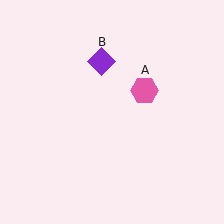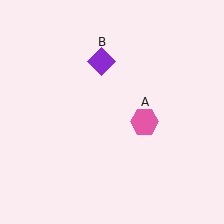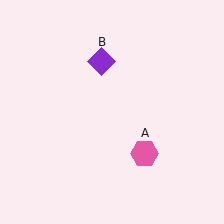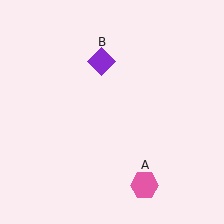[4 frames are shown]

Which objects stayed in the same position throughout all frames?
Purple diamond (object B) remained stationary.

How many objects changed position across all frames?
1 object changed position: pink hexagon (object A).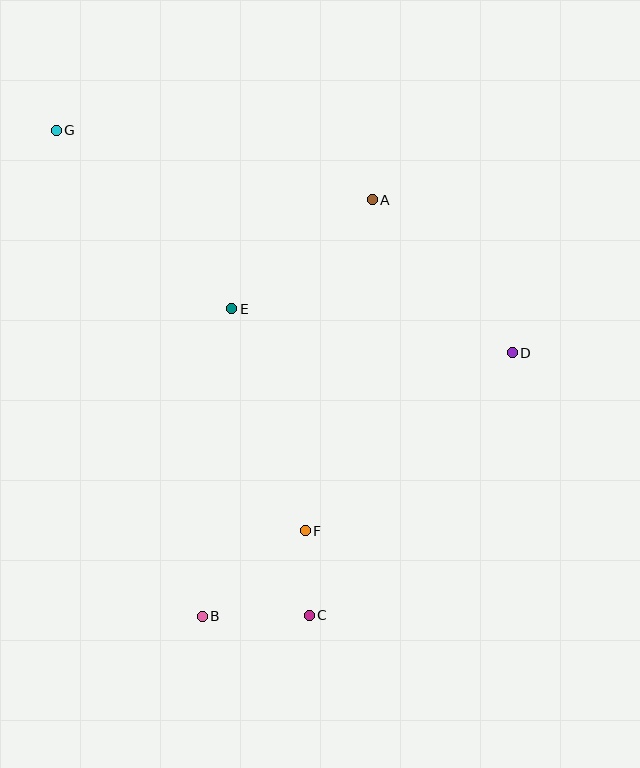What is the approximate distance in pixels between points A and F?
The distance between A and F is approximately 338 pixels.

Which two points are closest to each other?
Points C and F are closest to each other.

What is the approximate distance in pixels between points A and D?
The distance between A and D is approximately 207 pixels.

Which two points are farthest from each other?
Points C and G are farthest from each other.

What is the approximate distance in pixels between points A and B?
The distance between A and B is approximately 450 pixels.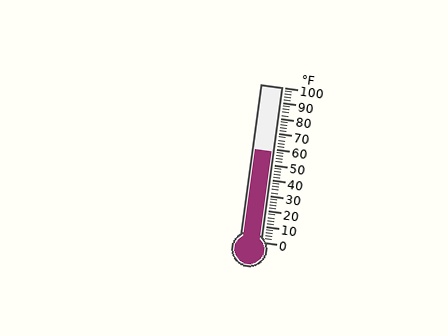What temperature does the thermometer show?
The thermometer shows approximately 58°F.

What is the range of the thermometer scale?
The thermometer scale ranges from 0°F to 100°F.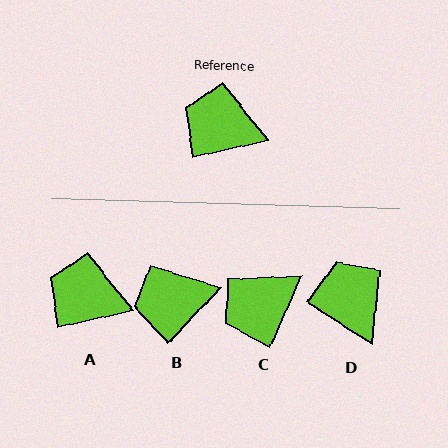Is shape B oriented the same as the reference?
No, it is off by about 35 degrees.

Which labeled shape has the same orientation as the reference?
A.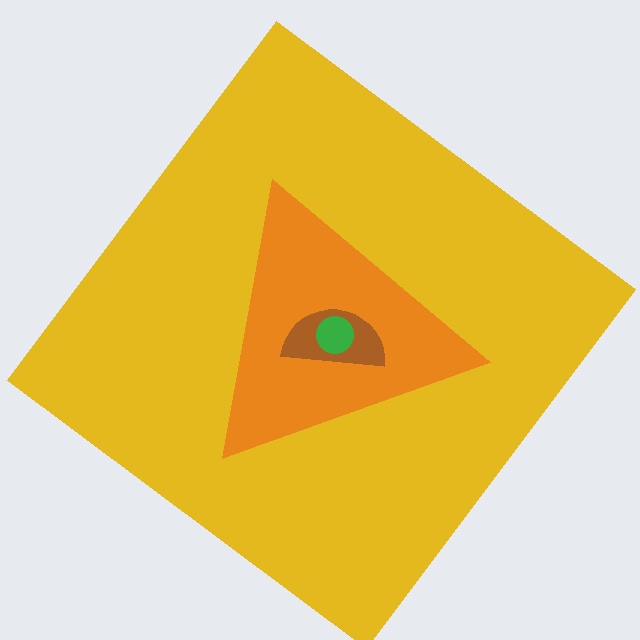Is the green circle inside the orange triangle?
Yes.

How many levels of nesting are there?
4.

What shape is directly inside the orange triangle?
The brown semicircle.